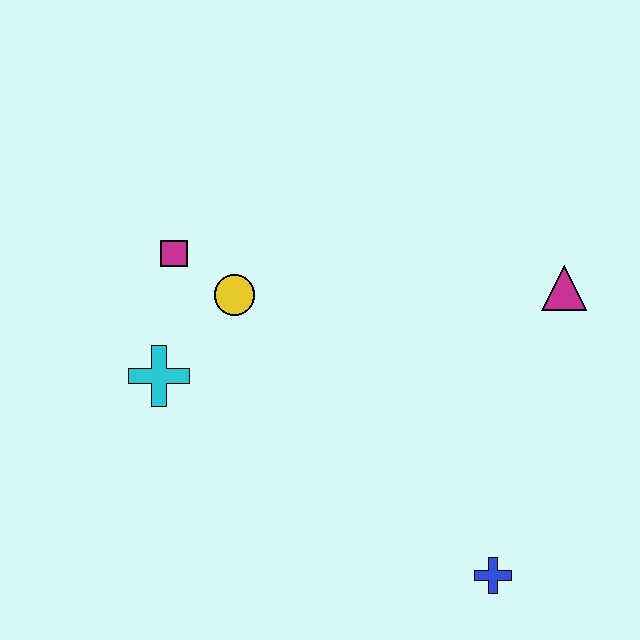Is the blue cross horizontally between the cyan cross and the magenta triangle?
Yes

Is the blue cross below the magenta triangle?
Yes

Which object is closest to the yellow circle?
The magenta square is closest to the yellow circle.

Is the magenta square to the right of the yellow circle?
No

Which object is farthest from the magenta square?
The blue cross is farthest from the magenta square.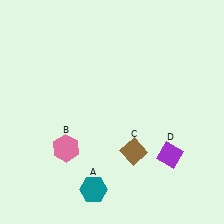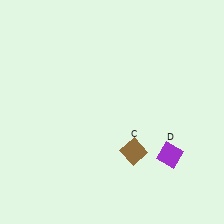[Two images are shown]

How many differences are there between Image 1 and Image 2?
There are 2 differences between the two images.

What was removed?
The pink hexagon (B), the teal hexagon (A) were removed in Image 2.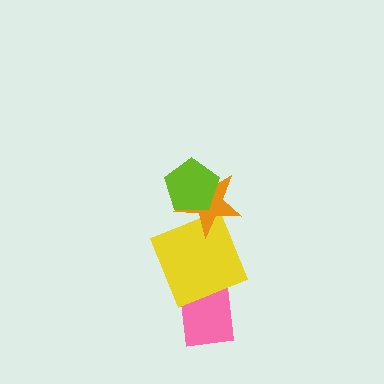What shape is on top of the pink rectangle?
The yellow square is on top of the pink rectangle.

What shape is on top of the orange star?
The lime pentagon is on top of the orange star.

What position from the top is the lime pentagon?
The lime pentagon is 1st from the top.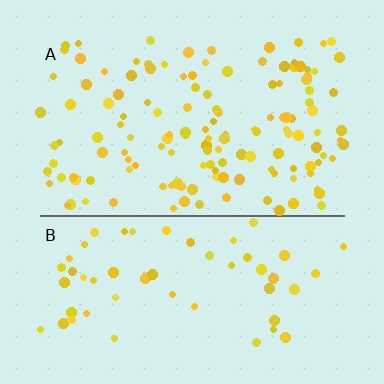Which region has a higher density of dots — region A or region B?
A (the top).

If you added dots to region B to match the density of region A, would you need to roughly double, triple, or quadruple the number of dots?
Approximately double.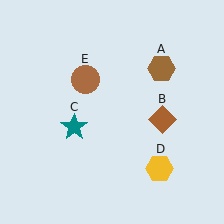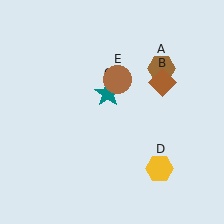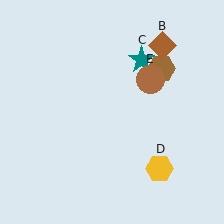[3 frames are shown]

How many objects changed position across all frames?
3 objects changed position: brown diamond (object B), teal star (object C), brown circle (object E).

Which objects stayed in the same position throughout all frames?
Brown hexagon (object A) and yellow hexagon (object D) remained stationary.